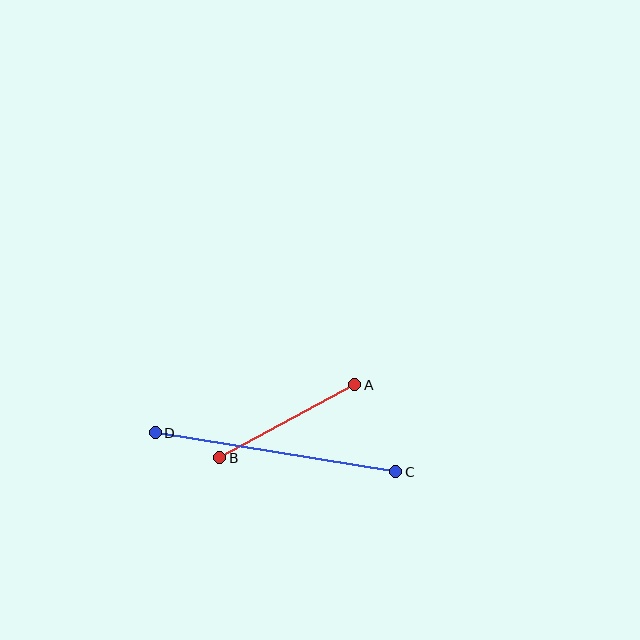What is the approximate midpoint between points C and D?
The midpoint is at approximately (275, 452) pixels.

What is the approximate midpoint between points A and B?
The midpoint is at approximately (287, 421) pixels.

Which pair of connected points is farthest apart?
Points C and D are farthest apart.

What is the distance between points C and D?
The distance is approximately 243 pixels.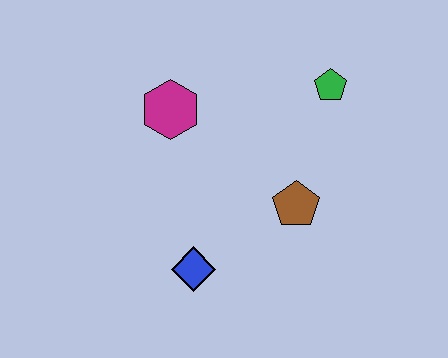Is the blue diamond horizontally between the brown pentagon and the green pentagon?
No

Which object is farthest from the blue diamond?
The green pentagon is farthest from the blue diamond.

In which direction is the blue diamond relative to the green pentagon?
The blue diamond is below the green pentagon.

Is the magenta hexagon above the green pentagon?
No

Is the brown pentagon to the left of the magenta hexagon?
No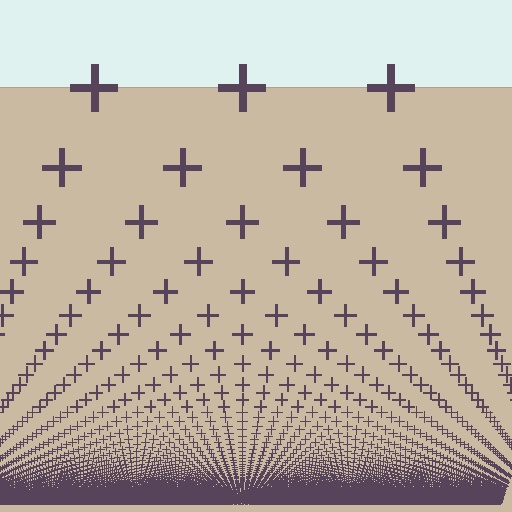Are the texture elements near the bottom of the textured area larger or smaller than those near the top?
Smaller. The gradient is inverted — elements near the bottom are smaller and denser.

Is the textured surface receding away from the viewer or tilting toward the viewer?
The surface appears to tilt toward the viewer. Texture elements get larger and sparser toward the top.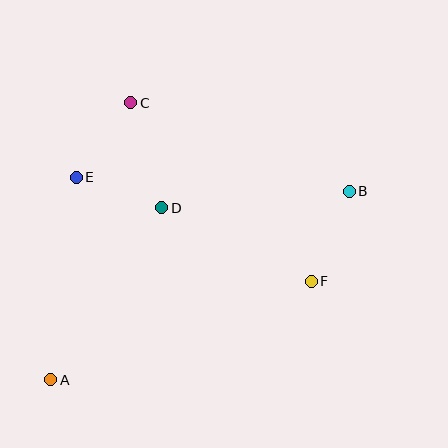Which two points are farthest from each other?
Points A and B are farthest from each other.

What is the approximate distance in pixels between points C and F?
The distance between C and F is approximately 254 pixels.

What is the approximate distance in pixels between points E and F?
The distance between E and F is approximately 257 pixels.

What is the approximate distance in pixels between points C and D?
The distance between C and D is approximately 109 pixels.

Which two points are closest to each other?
Points D and E are closest to each other.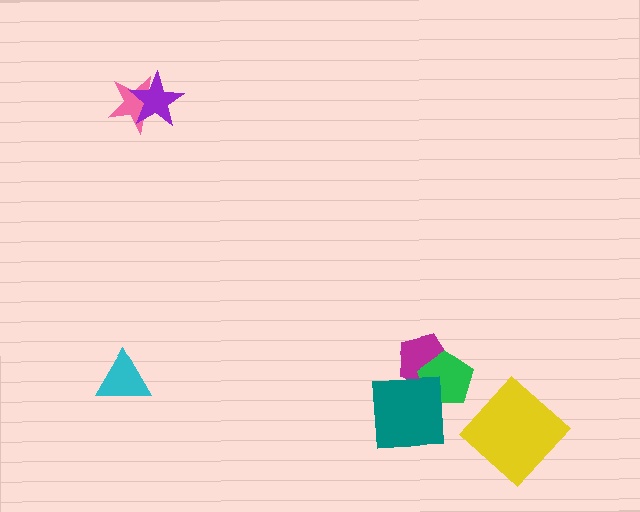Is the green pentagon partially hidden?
Yes, it is partially covered by another shape.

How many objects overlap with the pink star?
1 object overlaps with the pink star.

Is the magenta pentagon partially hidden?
Yes, it is partially covered by another shape.